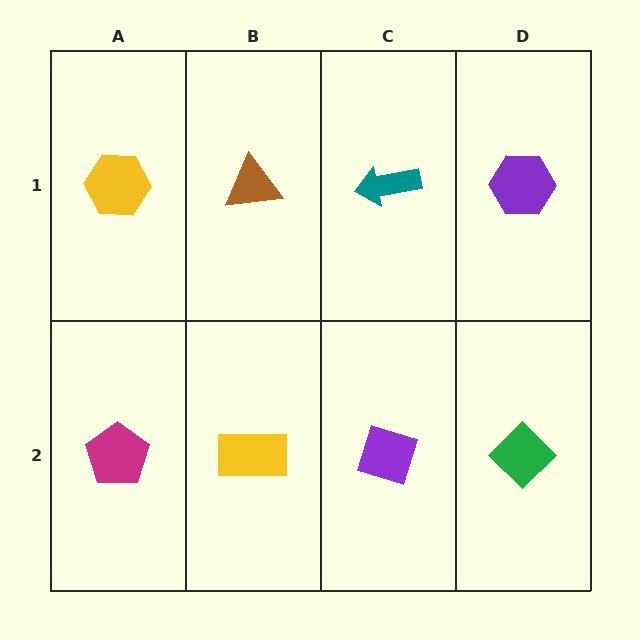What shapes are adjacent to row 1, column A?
A magenta pentagon (row 2, column A), a brown triangle (row 1, column B).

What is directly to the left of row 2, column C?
A yellow rectangle.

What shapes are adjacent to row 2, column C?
A teal arrow (row 1, column C), a yellow rectangle (row 2, column B), a green diamond (row 2, column D).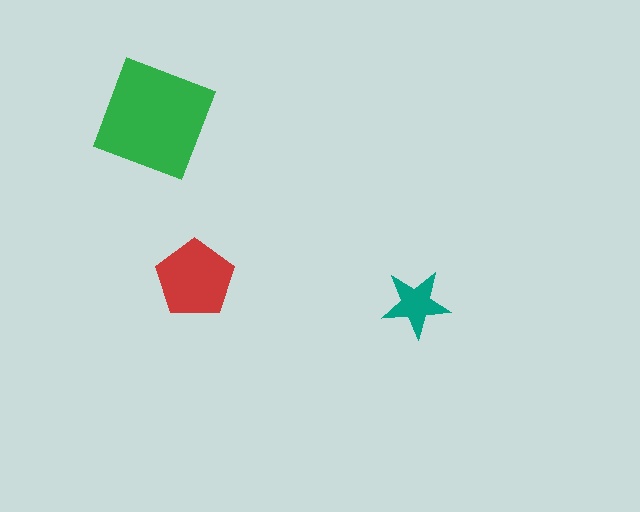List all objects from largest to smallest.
The green square, the red pentagon, the teal star.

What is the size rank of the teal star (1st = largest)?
3rd.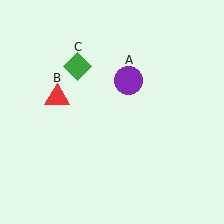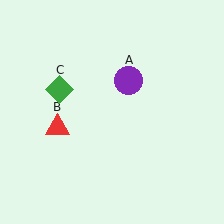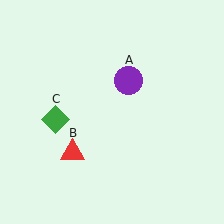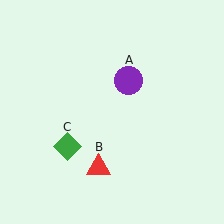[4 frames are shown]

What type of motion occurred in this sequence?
The red triangle (object B), green diamond (object C) rotated counterclockwise around the center of the scene.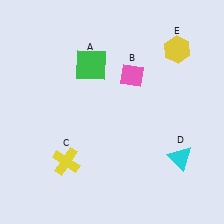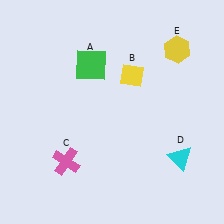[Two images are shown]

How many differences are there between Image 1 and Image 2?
There are 2 differences between the two images.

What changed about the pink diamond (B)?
In Image 1, B is pink. In Image 2, it changed to yellow.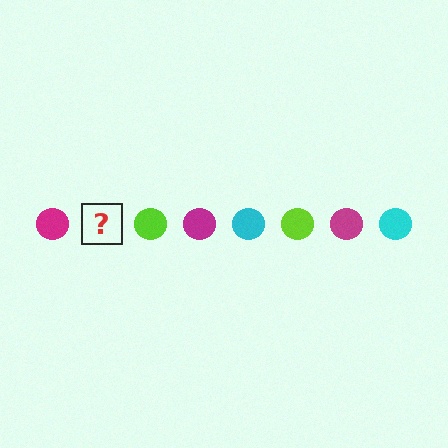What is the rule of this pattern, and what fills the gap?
The rule is that the pattern cycles through magenta, cyan, lime circles. The gap should be filled with a cyan circle.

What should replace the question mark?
The question mark should be replaced with a cyan circle.